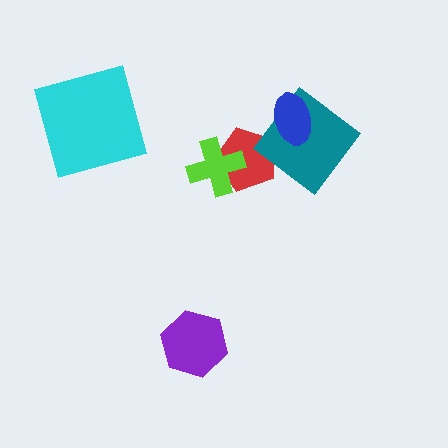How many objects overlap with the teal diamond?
2 objects overlap with the teal diamond.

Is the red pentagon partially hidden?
Yes, it is partially covered by another shape.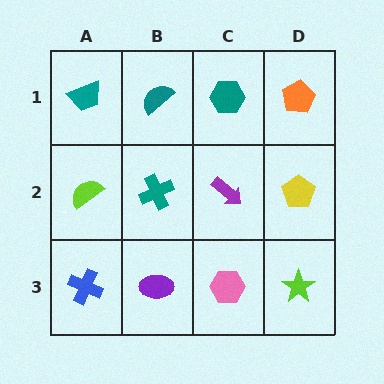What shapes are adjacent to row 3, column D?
A yellow pentagon (row 2, column D), a pink hexagon (row 3, column C).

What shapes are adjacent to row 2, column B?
A teal semicircle (row 1, column B), a purple ellipse (row 3, column B), a lime semicircle (row 2, column A), a purple arrow (row 2, column C).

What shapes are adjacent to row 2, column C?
A teal hexagon (row 1, column C), a pink hexagon (row 3, column C), a teal cross (row 2, column B), a yellow pentagon (row 2, column D).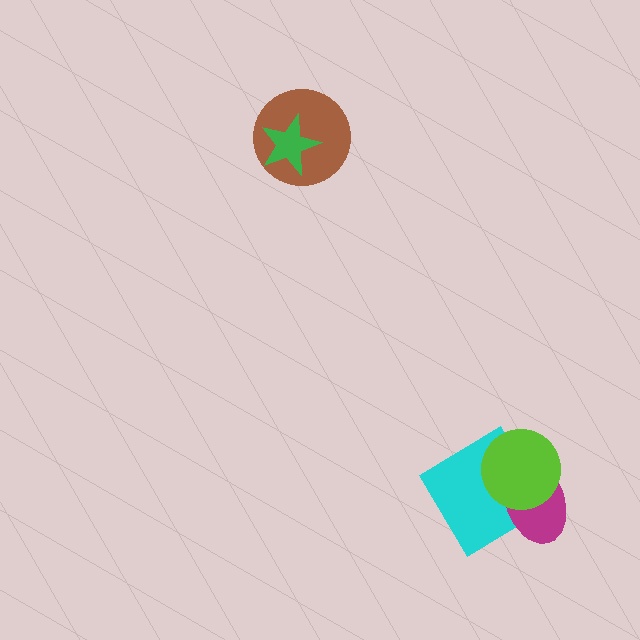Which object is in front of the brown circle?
The green star is in front of the brown circle.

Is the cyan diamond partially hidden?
Yes, it is partially covered by another shape.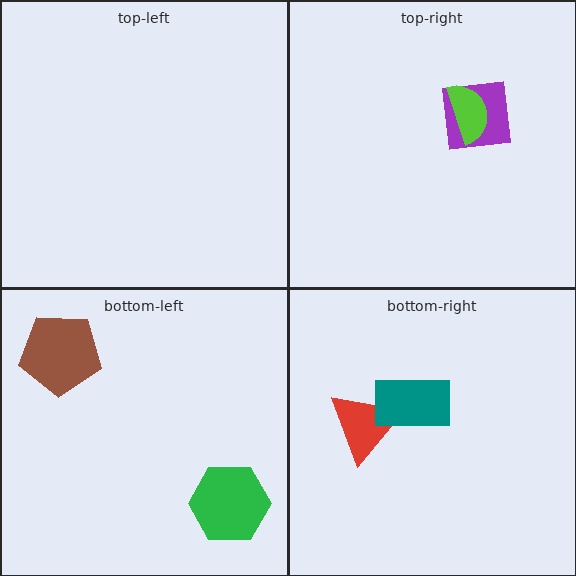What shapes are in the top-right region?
The purple square, the lime semicircle.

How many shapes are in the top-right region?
2.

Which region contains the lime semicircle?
The top-right region.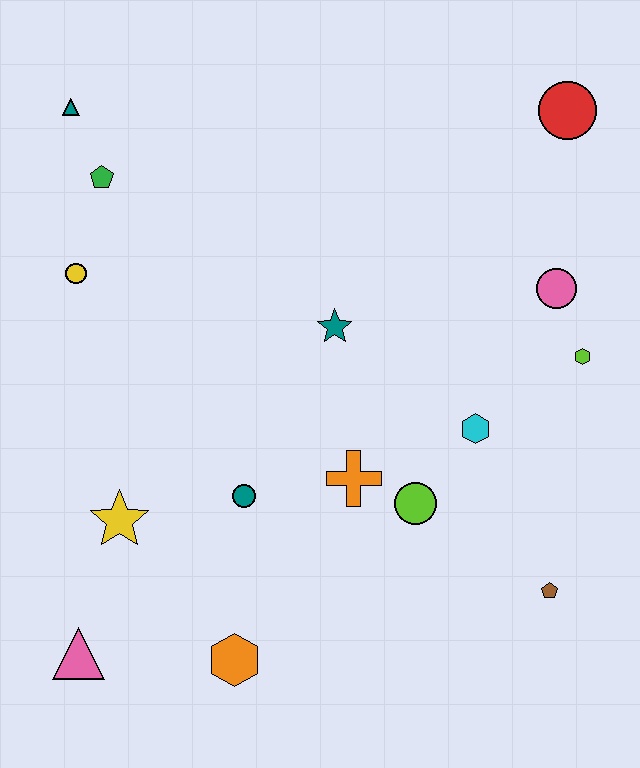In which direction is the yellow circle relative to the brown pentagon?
The yellow circle is to the left of the brown pentagon.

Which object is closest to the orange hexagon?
The pink triangle is closest to the orange hexagon.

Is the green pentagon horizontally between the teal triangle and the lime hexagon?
Yes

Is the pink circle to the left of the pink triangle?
No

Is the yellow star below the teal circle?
Yes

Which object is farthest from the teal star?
The pink triangle is farthest from the teal star.